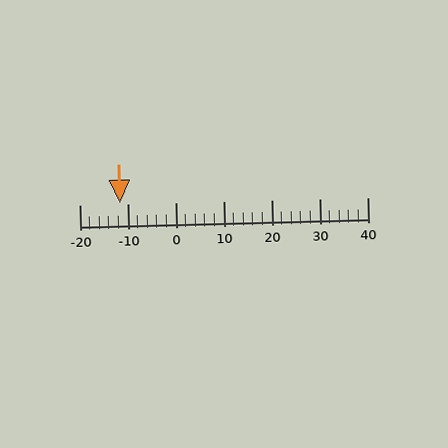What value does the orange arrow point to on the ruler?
The orange arrow points to approximately -12.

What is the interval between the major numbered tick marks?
The major tick marks are spaced 10 units apart.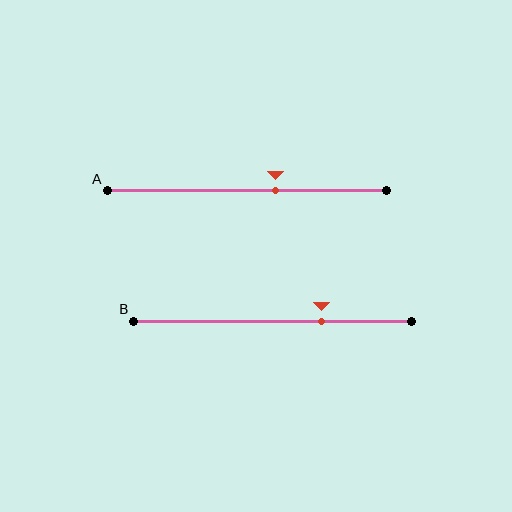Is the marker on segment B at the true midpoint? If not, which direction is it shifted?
No, the marker on segment B is shifted to the right by about 18% of the segment length.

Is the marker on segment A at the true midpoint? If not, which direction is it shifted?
No, the marker on segment A is shifted to the right by about 10% of the segment length.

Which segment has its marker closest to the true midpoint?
Segment A has its marker closest to the true midpoint.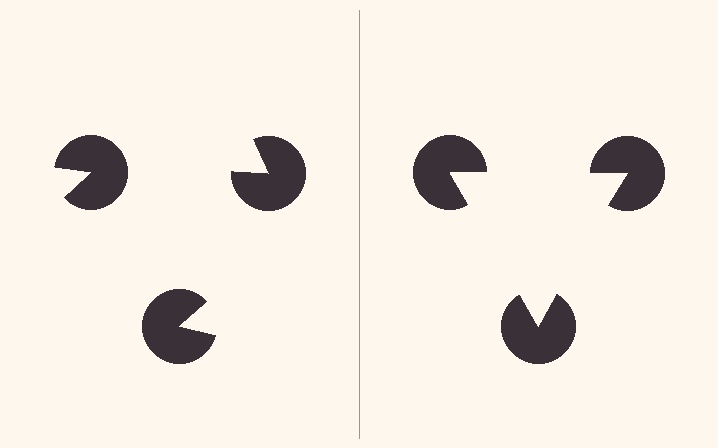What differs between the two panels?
The pac-man discs are positioned identically on both sides; only the wedge orientations differ. On the right they align to a triangle; on the left they are misaligned.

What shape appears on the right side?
An illusory triangle.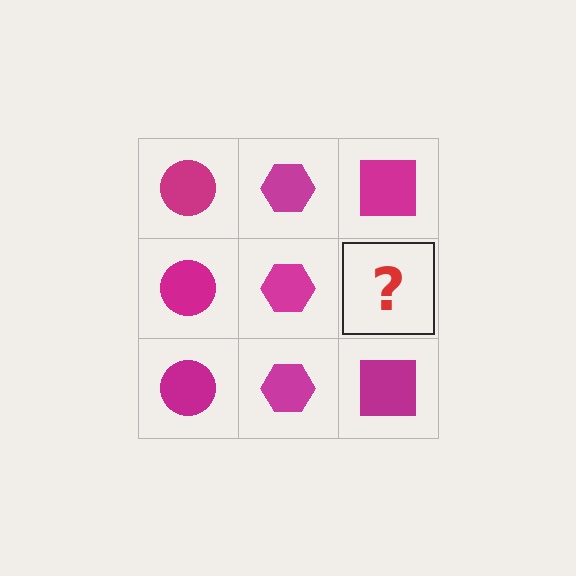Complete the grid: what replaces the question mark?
The question mark should be replaced with a magenta square.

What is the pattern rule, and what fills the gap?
The rule is that each column has a consistent shape. The gap should be filled with a magenta square.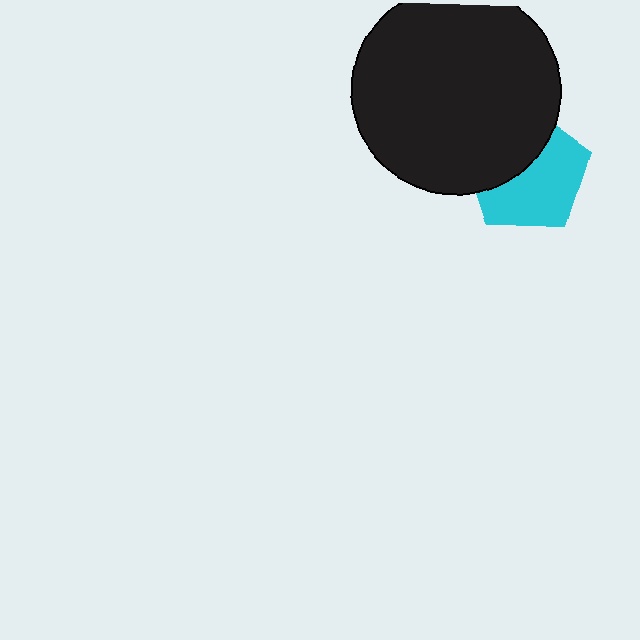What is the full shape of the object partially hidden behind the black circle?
The partially hidden object is a cyan pentagon.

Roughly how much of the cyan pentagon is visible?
About half of it is visible (roughly 58%).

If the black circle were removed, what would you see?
You would see the complete cyan pentagon.